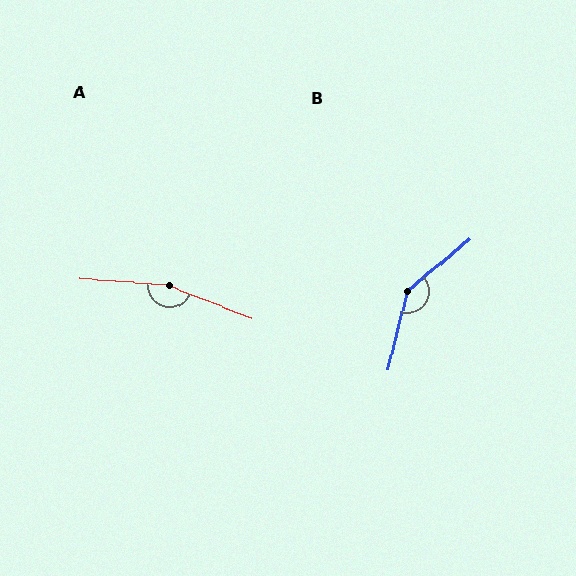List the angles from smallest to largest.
B (144°), A (162°).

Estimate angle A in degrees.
Approximately 162 degrees.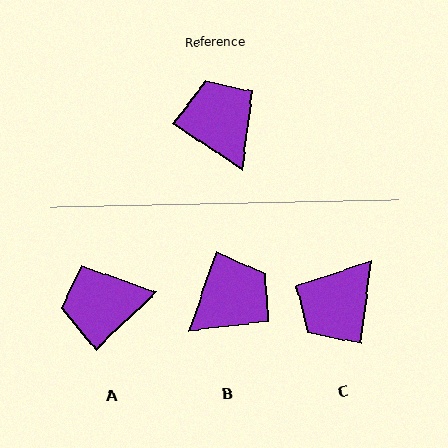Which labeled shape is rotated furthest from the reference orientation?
C, about 116 degrees away.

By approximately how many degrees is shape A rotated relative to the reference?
Approximately 77 degrees counter-clockwise.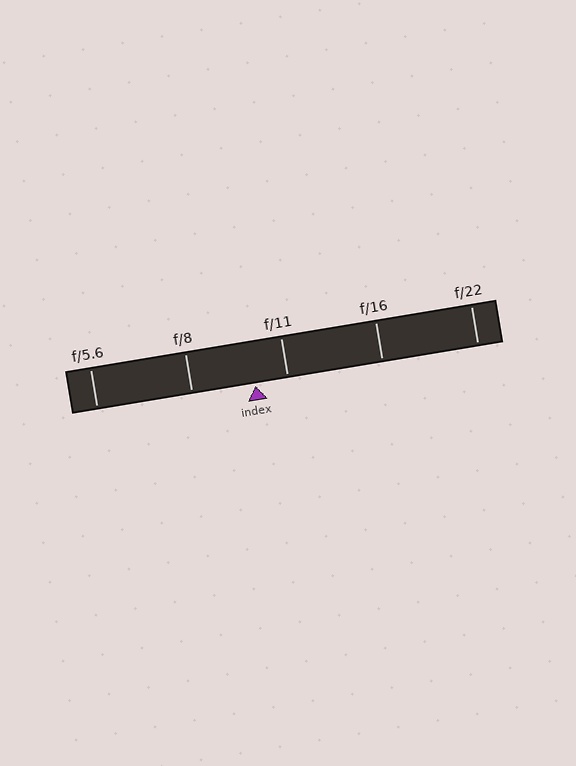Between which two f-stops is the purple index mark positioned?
The index mark is between f/8 and f/11.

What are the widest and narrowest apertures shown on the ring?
The widest aperture shown is f/5.6 and the narrowest is f/22.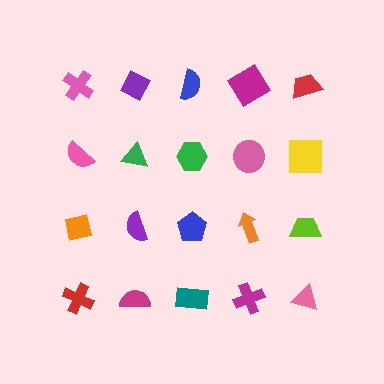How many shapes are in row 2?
5 shapes.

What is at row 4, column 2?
A magenta semicircle.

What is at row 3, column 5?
A lime trapezoid.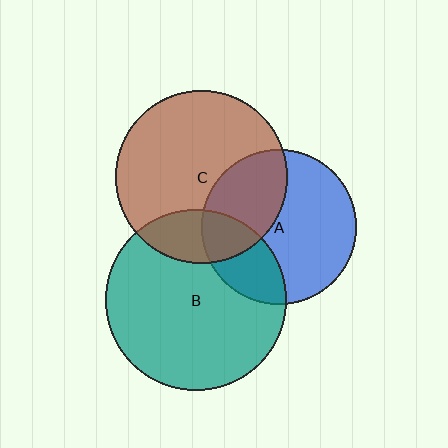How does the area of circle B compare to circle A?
Approximately 1.4 times.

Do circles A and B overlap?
Yes.